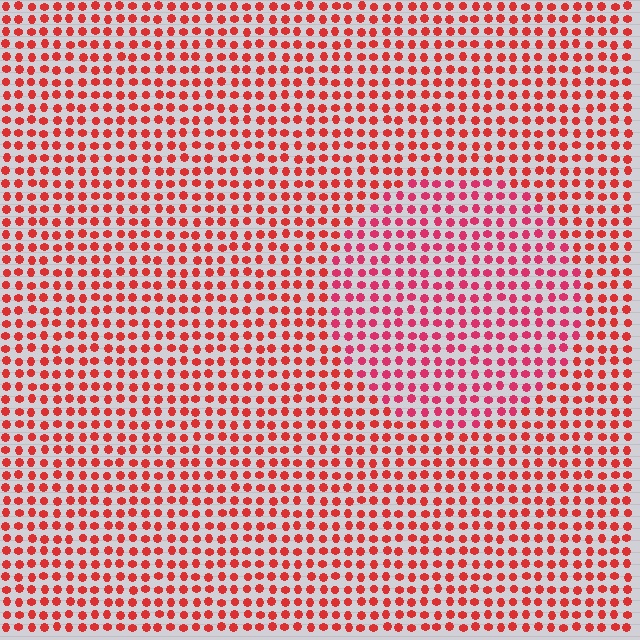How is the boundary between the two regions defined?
The boundary is defined purely by a slight shift in hue (about 21 degrees). Spacing, size, and orientation are identical on both sides.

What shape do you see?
I see a circle.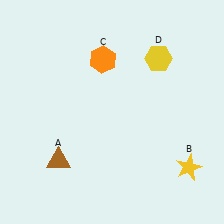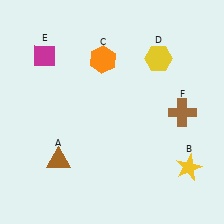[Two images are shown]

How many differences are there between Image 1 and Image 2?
There are 2 differences between the two images.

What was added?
A magenta diamond (E), a brown cross (F) were added in Image 2.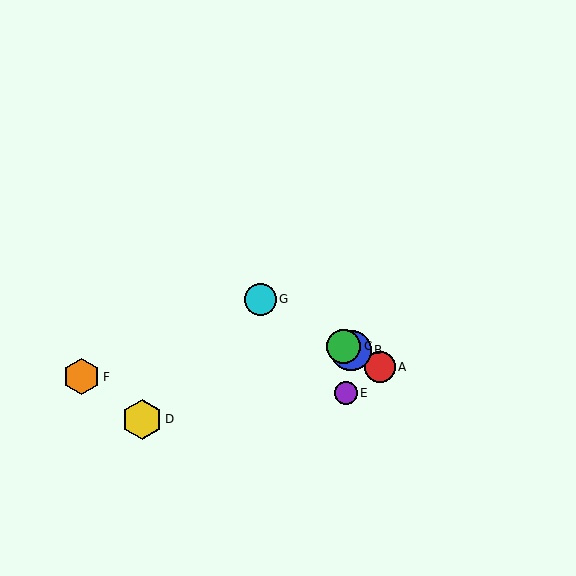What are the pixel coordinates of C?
Object C is at (343, 346).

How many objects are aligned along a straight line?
4 objects (A, B, C, G) are aligned along a straight line.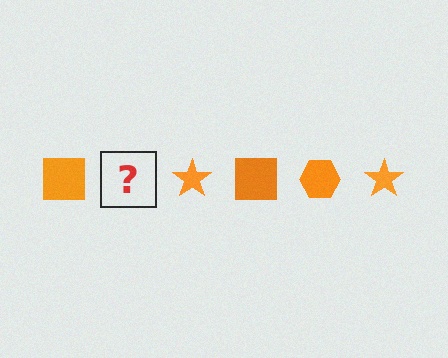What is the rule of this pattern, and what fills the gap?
The rule is that the pattern cycles through square, hexagon, star shapes in orange. The gap should be filled with an orange hexagon.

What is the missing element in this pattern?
The missing element is an orange hexagon.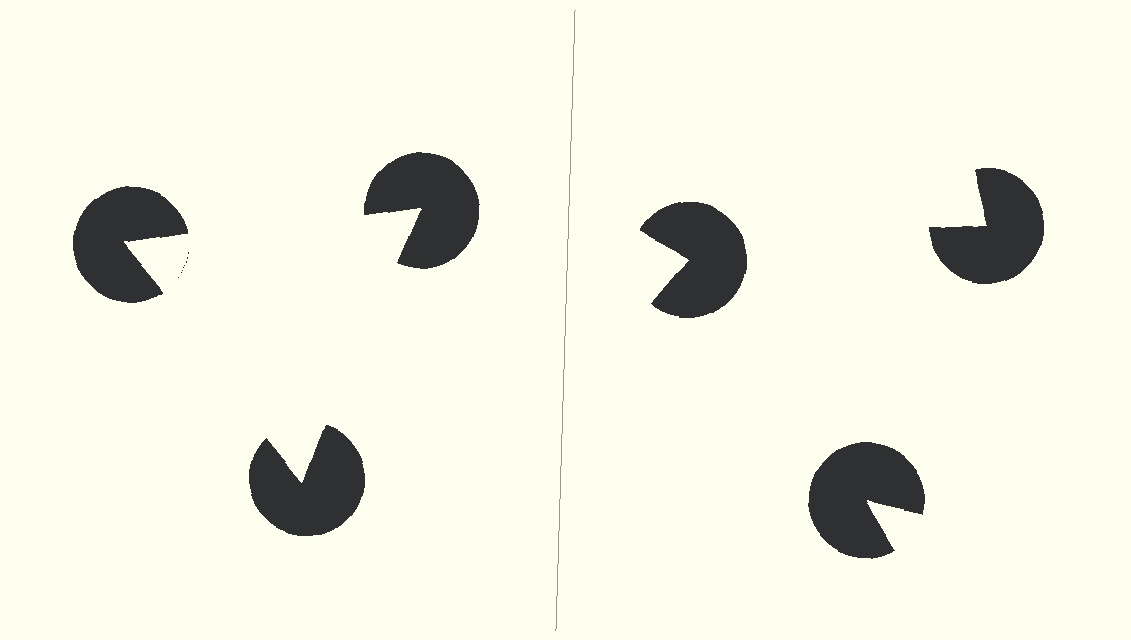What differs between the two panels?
The pac-man discs are positioned identically on both sides; only the wedge orientations differ. On the left they align to a triangle; on the right they are misaligned.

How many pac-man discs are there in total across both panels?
6 — 3 on each side.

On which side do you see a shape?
An illusory triangle appears on the left side. On the right side the wedge cuts are rotated, so no coherent shape forms.